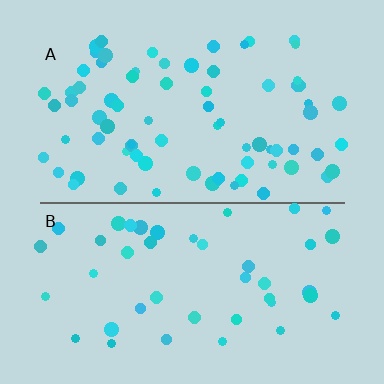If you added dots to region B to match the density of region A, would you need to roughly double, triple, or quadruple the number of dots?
Approximately double.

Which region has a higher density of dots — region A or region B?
A (the top).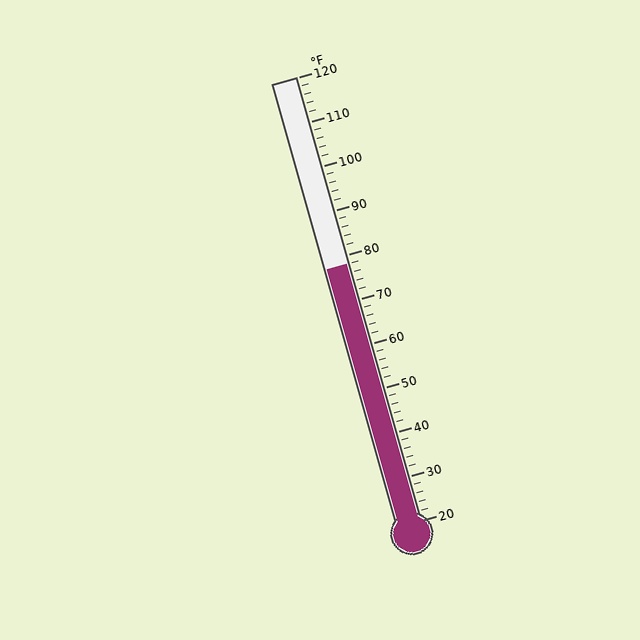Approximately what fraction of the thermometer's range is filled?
The thermometer is filled to approximately 60% of its range.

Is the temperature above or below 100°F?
The temperature is below 100°F.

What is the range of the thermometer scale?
The thermometer scale ranges from 20°F to 120°F.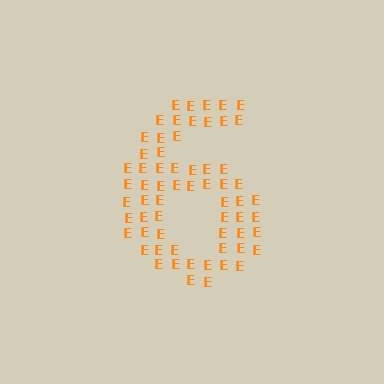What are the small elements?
The small elements are letter E's.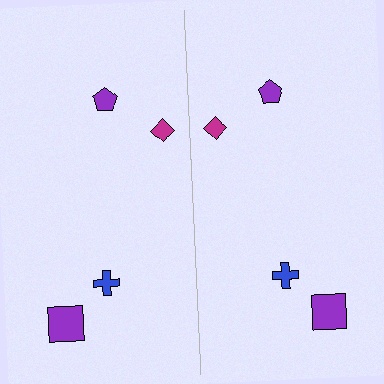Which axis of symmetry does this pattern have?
The pattern has a vertical axis of symmetry running through the center of the image.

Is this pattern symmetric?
Yes, this pattern has bilateral (reflection) symmetry.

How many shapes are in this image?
There are 8 shapes in this image.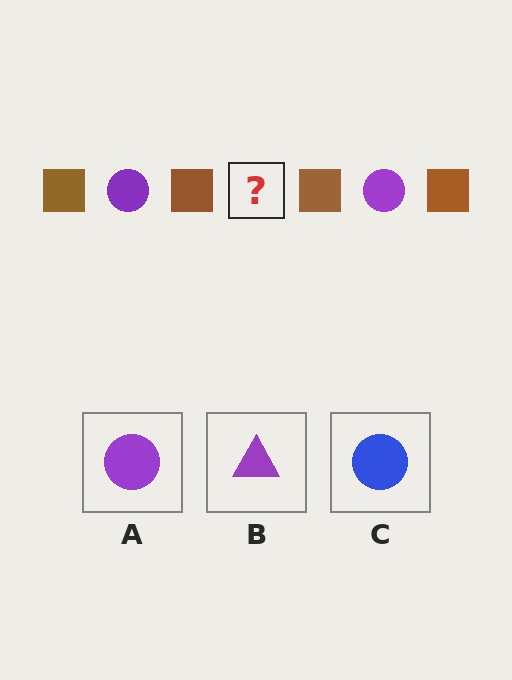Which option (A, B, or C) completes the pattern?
A.